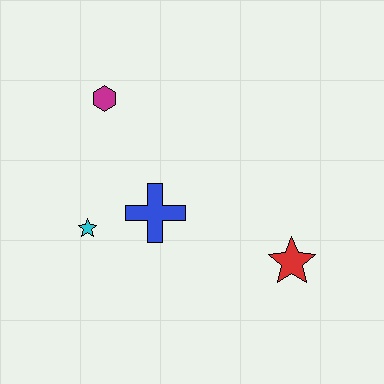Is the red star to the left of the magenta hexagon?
No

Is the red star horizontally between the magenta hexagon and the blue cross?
No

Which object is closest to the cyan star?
The blue cross is closest to the cyan star.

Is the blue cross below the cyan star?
No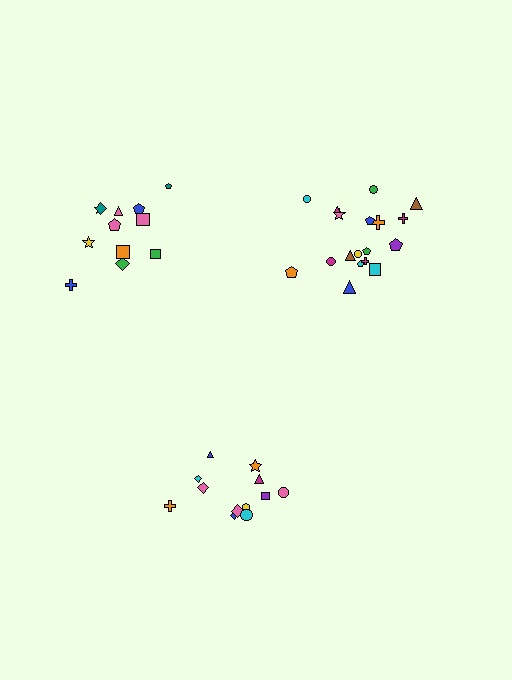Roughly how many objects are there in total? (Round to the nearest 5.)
Roughly 40 objects in total.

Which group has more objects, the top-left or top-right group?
The top-right group.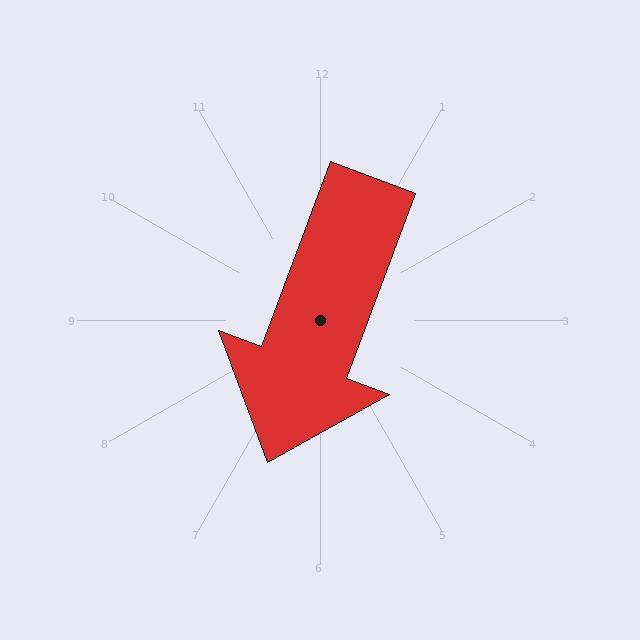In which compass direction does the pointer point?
South.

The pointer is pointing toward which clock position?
Roughly 7 o'clock.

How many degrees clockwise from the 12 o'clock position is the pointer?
Approximately 200 degrees.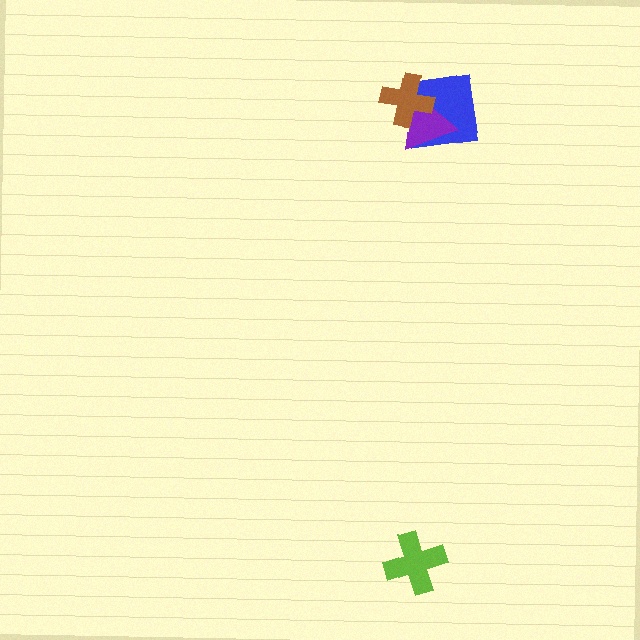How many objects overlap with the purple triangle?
2 objects overlap with the purple triangle.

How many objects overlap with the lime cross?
0 objects overlap with the lime cross.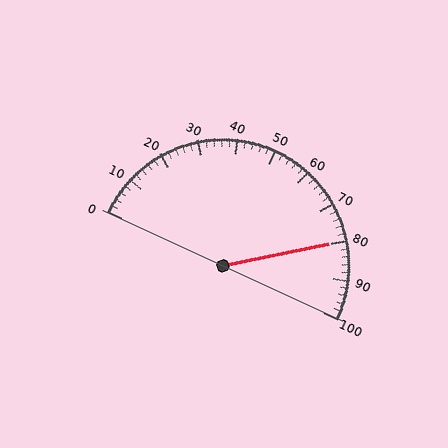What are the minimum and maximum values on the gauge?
The gauge ranges from 0 to 100.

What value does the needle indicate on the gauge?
The needle indicates approximately 80.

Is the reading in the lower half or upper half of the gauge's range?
The reading is in the upper half of the range (0 to 100).